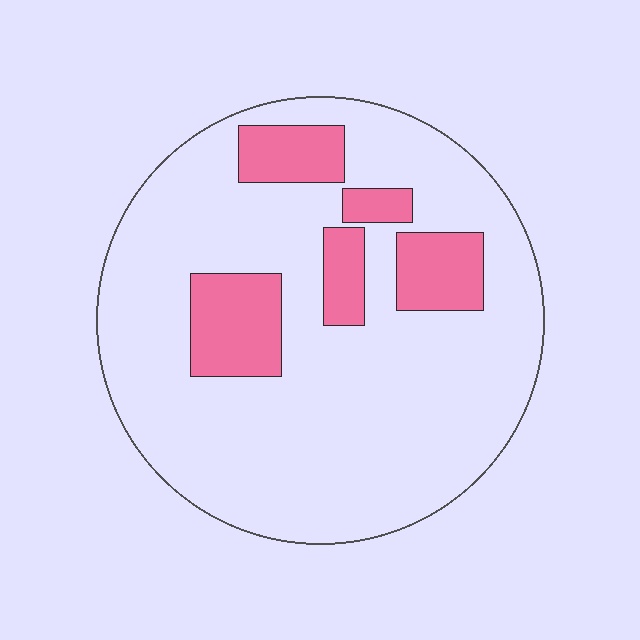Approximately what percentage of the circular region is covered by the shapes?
Approximately 20%.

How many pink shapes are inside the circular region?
5.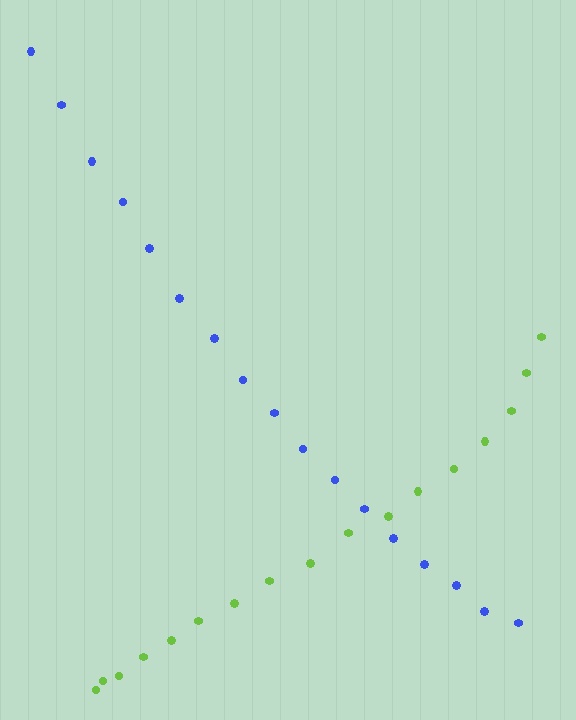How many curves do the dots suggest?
There are 2 distinct paths.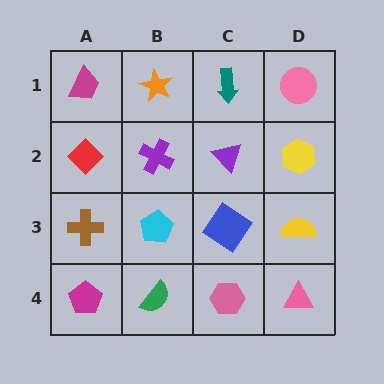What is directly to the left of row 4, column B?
A magenta pentagon.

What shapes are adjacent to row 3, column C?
A purple triangle (row 2, column C), a pink hexagon (row 4, column C), a cyan pentagon (row 3, column B), a yellow semicircle (row 3, column D).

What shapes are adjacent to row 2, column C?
A teal arrow (row 1, column C), a blue diamond (row 3, column C), a purple cross (row 2, column B), a yellow hexagon (row 2, column D).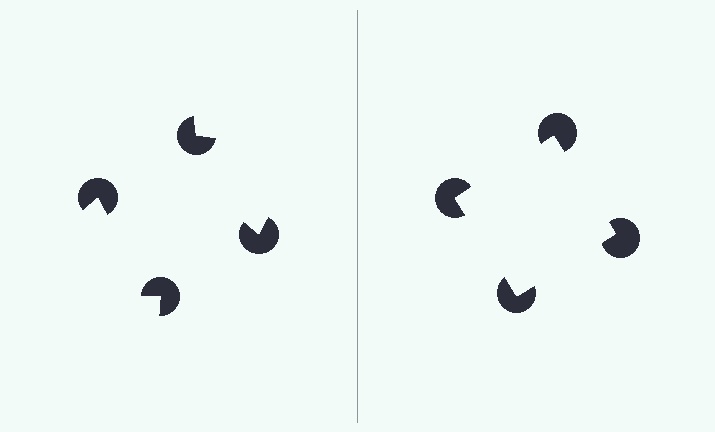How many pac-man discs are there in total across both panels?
8 — 4 on each side.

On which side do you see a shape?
An illusory square appears on the right side. On the left side the wedge cuts are rotated, so no coherent shape forms.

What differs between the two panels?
The pac-man discs are positioned identically on both sides; only the wedge orientations differ. On the right they align to a square; on the left they are misaligned.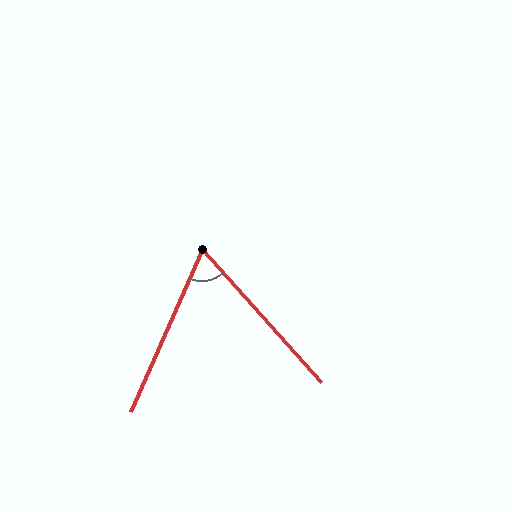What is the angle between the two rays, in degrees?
Approximately 66 degrees.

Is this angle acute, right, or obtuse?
It is acute.